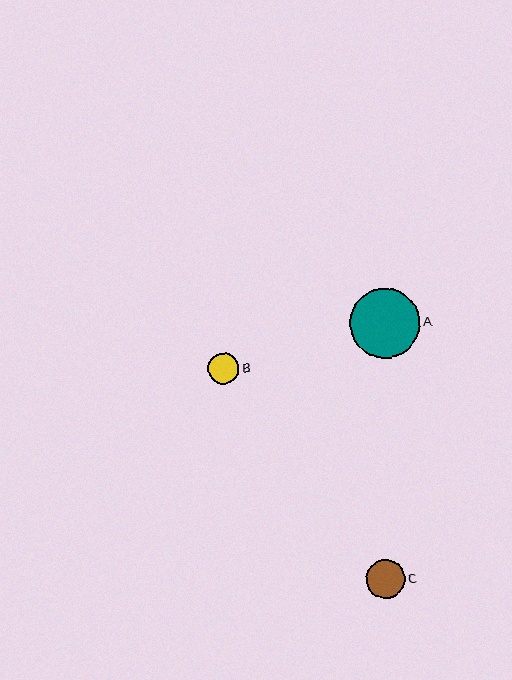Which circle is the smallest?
Circle B is the smallest with a size of approximately 31 pixels.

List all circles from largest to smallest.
From largest to smallest: A, C, B.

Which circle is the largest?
Circle A is the largest with a size of approximately 70 pixels.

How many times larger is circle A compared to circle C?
Circle A is approximately 1.8 times the size of circle C.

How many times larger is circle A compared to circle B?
Circle A is approximately 2.2 times the size of circle B.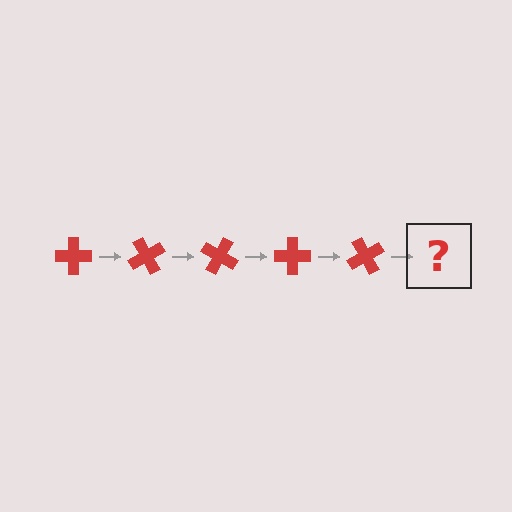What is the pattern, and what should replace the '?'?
The pattern is that the cross rotates 60 degrees each step. The '?' should be a red cross rotated 300 degrees.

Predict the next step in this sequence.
The next step is a red cross rotated 300 degrees.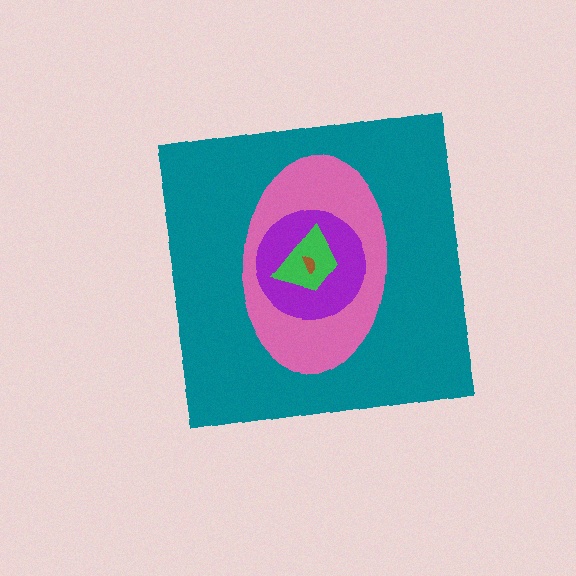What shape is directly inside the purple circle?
The green trapezoid.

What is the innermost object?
The brown semicircle.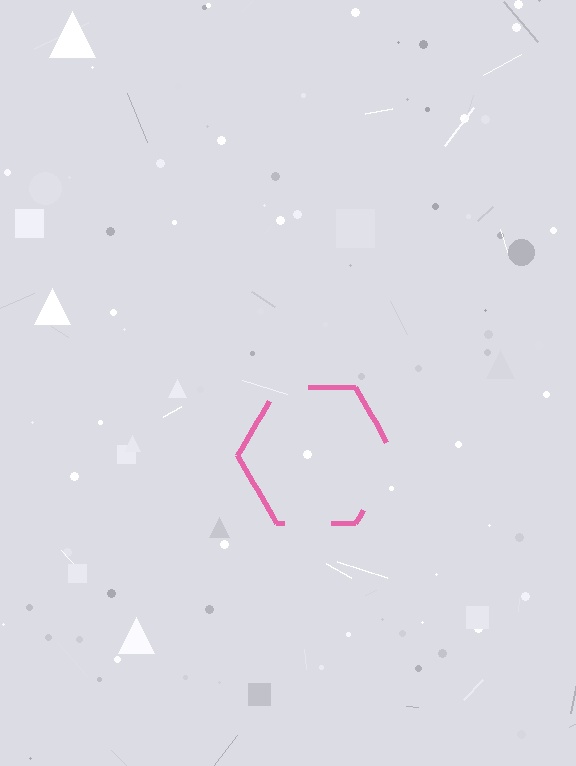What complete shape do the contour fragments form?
The contour fragments form a hexagon.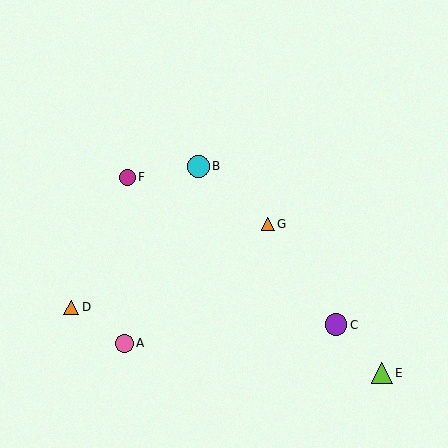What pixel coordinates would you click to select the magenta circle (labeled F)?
Click at (127, 177) to select the magenta circle F.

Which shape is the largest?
The cyan circle (labeled B) is the largest.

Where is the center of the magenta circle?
The center of the magenta circle is at (127, 177).